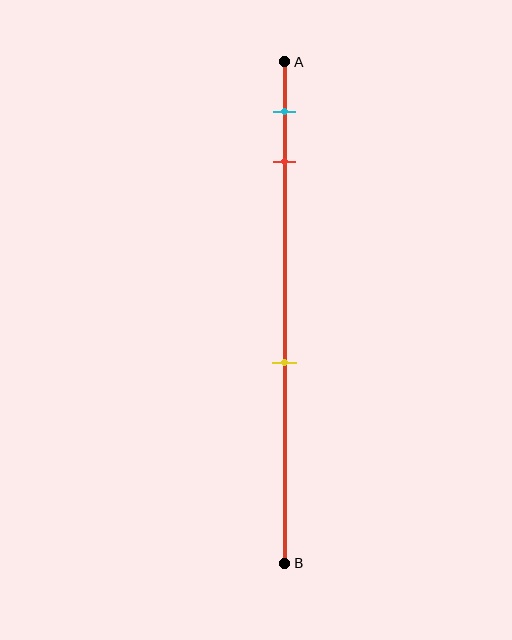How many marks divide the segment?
There are 3 marks dividing the segment.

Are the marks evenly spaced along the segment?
No, the marks are not evenly spaced.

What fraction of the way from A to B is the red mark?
The red mark is approximately 20% (0.2) of the way from A to B.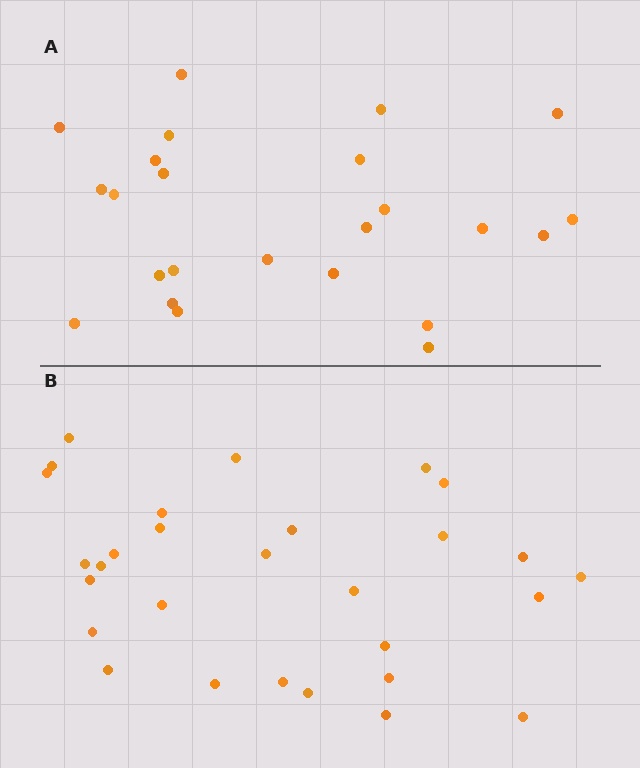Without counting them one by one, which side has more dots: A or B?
Region B (the bottom region) has more dots.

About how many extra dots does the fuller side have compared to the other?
Region B has about 5 more dots than region A.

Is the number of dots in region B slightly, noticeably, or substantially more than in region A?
Region B has only slightly more — the two regions are fairly close. The ratio is roughly 1.2 to 1.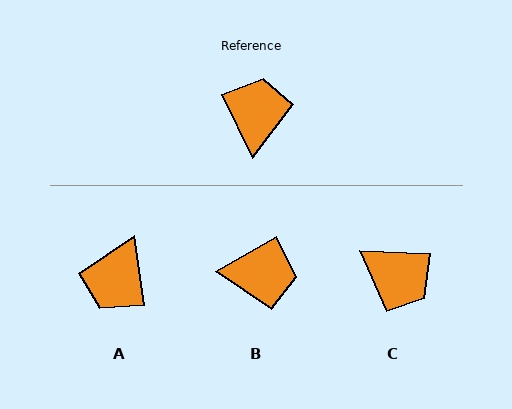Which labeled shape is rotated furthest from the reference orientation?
A, about 162 degrees away.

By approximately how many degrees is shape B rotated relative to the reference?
Approximately 86 degrees clockwise.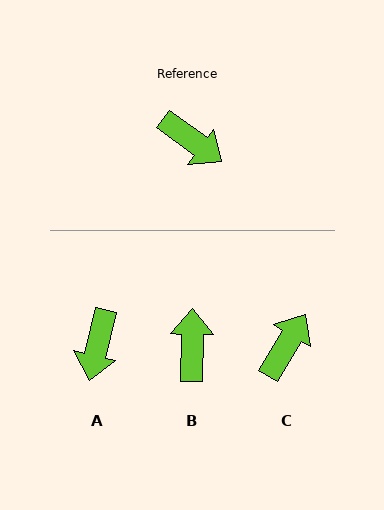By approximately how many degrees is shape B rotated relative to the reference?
Approximately 125 degrees counter-clockwise.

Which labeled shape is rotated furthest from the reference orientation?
B, about 125 degrees away.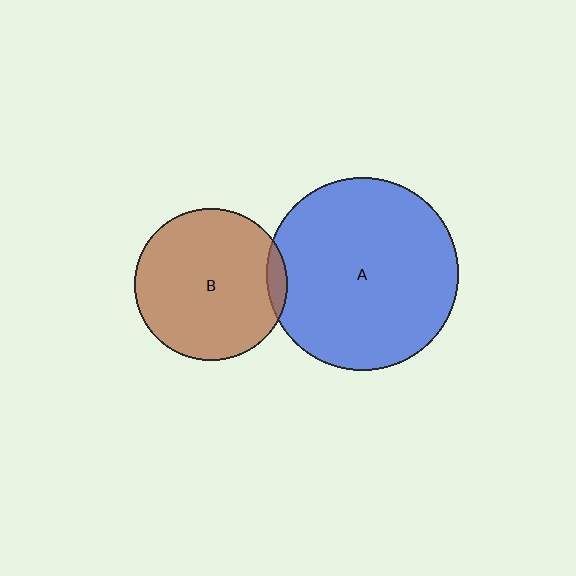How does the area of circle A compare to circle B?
Approximately 1.6 times.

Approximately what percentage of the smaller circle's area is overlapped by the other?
Approximately 5%.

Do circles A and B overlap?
Yes.